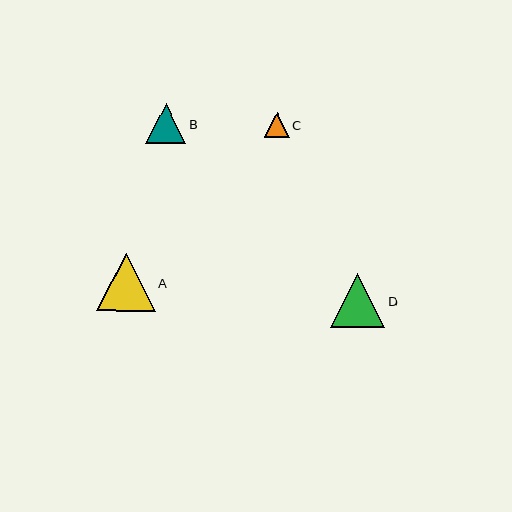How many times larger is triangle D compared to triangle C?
Triangle D is approximately 2.2 times the size of triangle C.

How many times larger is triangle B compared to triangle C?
Triangle B is approximately 1.6 times the size of triangle C.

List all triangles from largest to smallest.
From largest to smallest: A, D, B, C.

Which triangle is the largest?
Triangle A is the largest with a size of approximately 58 pixels.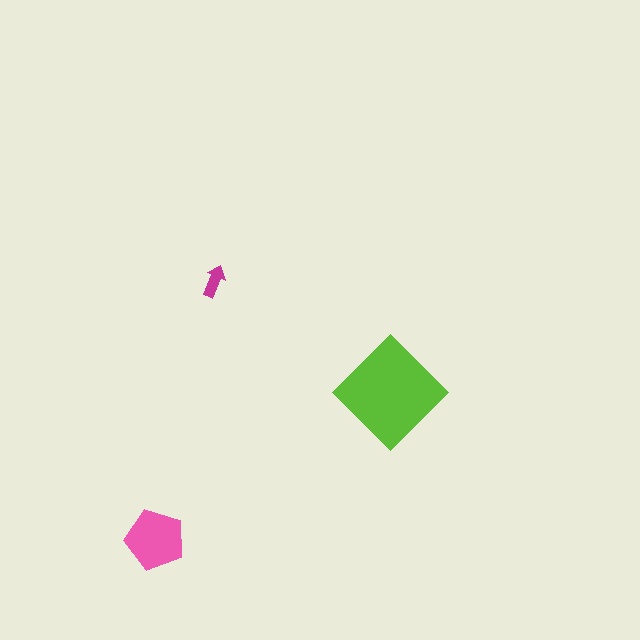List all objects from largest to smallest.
The lime diamond, the pink pentagon, the magenta arrow.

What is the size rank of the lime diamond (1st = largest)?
1st.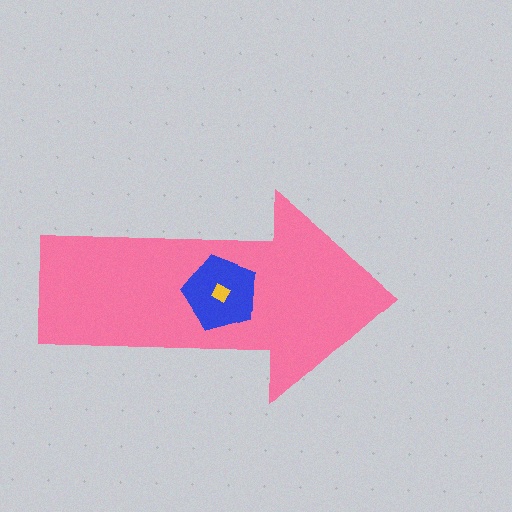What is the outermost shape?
The pink arrow.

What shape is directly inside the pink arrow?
The blue pentagon.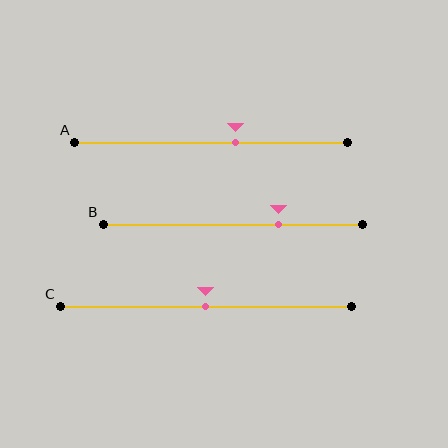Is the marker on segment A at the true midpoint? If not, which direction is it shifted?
No, the marker on segment A is shifted to the right by about 9% of the segment length.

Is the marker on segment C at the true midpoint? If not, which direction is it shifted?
Yes, the marker on segment C is at the true midpoint.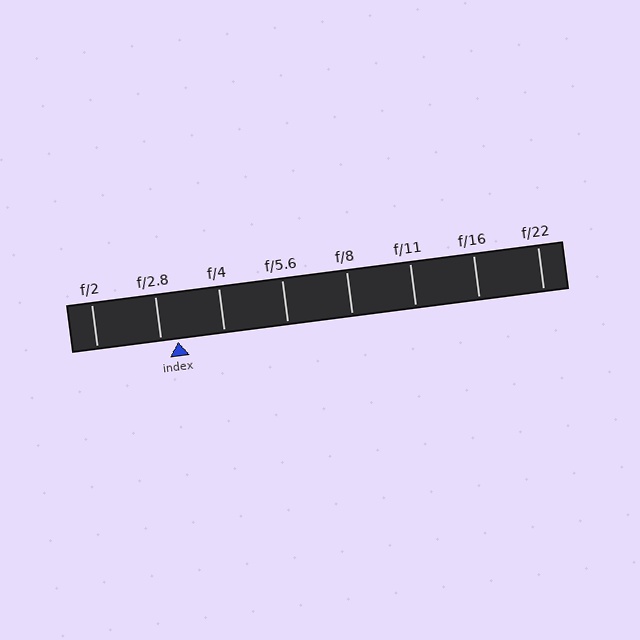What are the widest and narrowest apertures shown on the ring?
The widest aperture shown is f/2 and the narrowest is f/22.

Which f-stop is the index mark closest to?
The index mark is closest to f/2.8.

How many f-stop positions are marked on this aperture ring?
There are 8 f-stop positions marked.